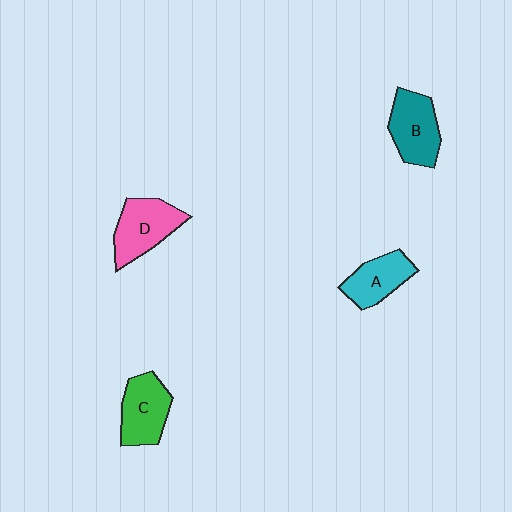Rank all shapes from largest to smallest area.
From largest to smallest: D (pink), B (teal), C (green), A (cyan).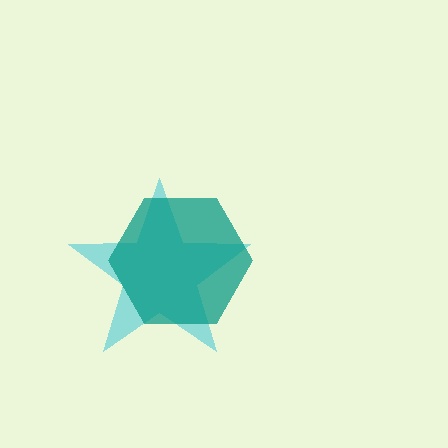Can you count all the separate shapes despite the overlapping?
Yes, there are 2 separate shapes.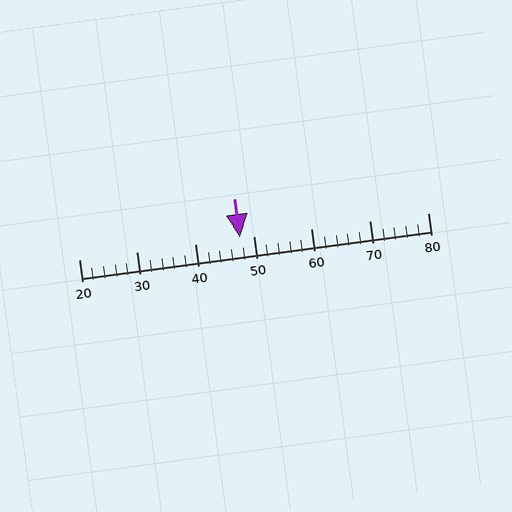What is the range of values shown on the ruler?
The ruler shows values from 20 to 80.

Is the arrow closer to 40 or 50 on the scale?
The arrow is closer to 50.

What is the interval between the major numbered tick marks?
The major tick marks are spaced 10 units apart.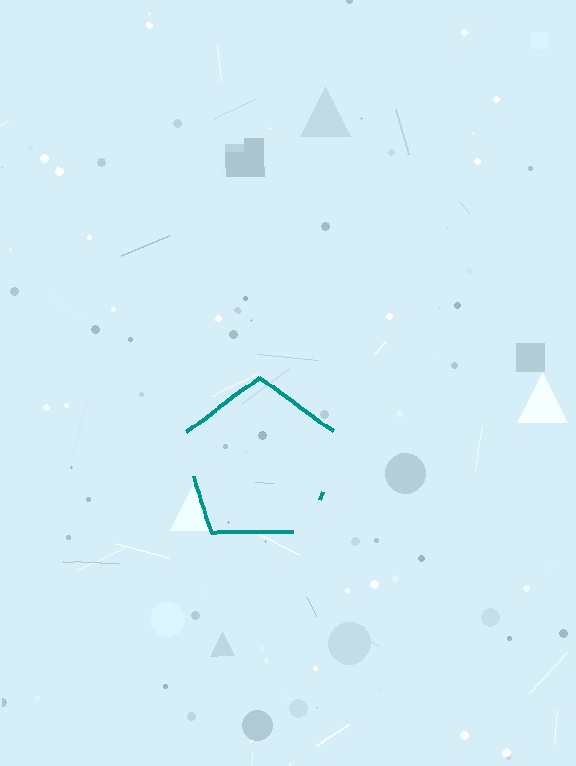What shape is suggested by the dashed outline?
The dashed outline suggests a pentagon.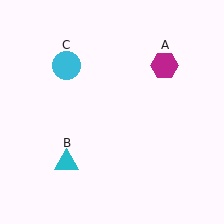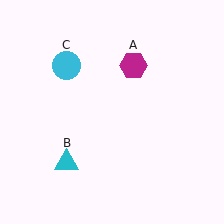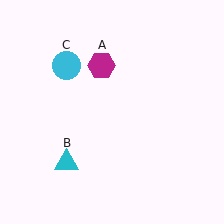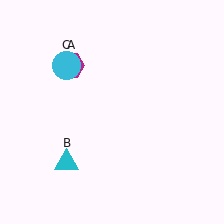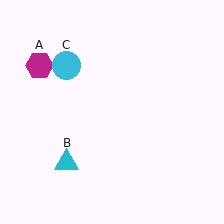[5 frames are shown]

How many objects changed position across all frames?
1 object changed position: magenta hexagon (object A).